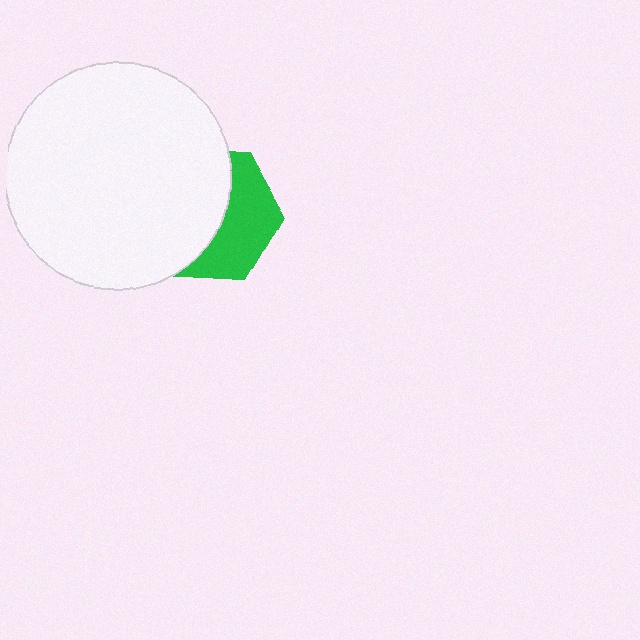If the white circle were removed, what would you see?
You would see the complete green hexagon.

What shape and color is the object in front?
The object in front is a white circle.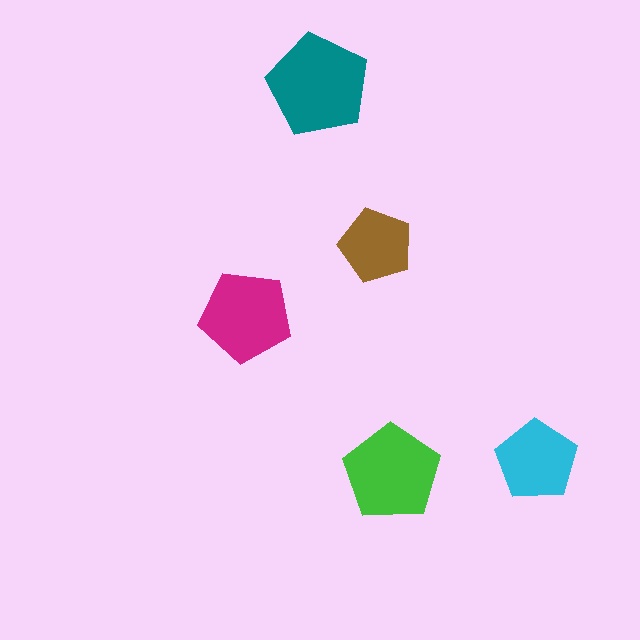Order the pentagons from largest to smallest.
the teal one, the green one, the magenta one, the cyan one, the brown one.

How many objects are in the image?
There are 5 objects in the image.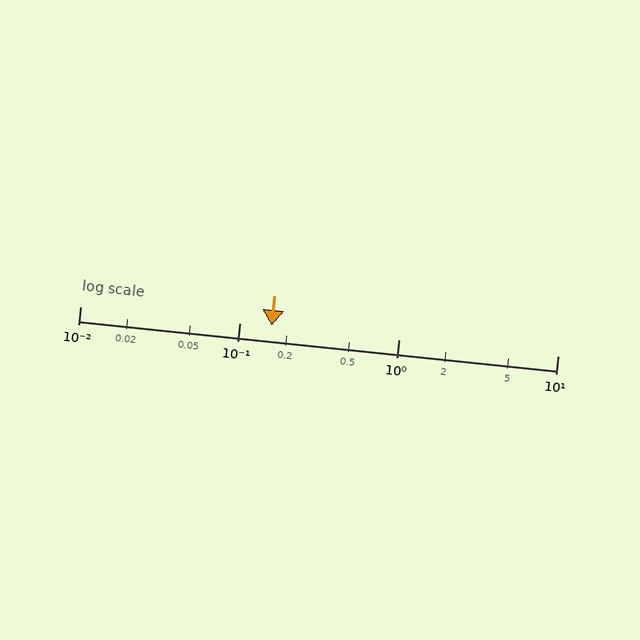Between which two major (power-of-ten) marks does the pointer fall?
The pointer is between 0.1 and 1.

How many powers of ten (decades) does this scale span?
The scale spans 3 decades, from 0.01 to 10.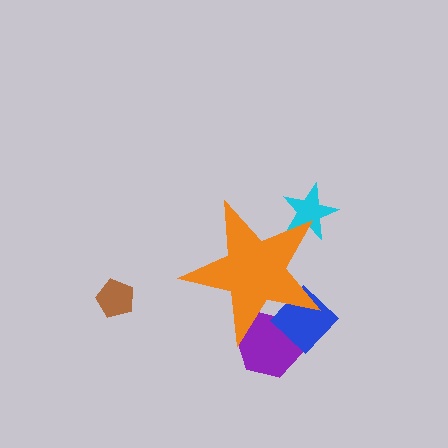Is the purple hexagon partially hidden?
Yes, the purple hexagon is partially hidden behind the orange star.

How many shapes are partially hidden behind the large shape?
3 shapes are partially hidden.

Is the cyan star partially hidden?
Yes, the cyan star is partially hidden behind the orange star.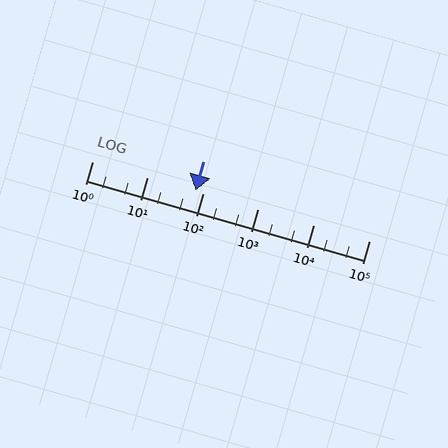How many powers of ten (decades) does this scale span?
The scale spans 5 decades, from 1 to 100000.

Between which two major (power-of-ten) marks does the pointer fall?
The pointer is between 10 and 100.